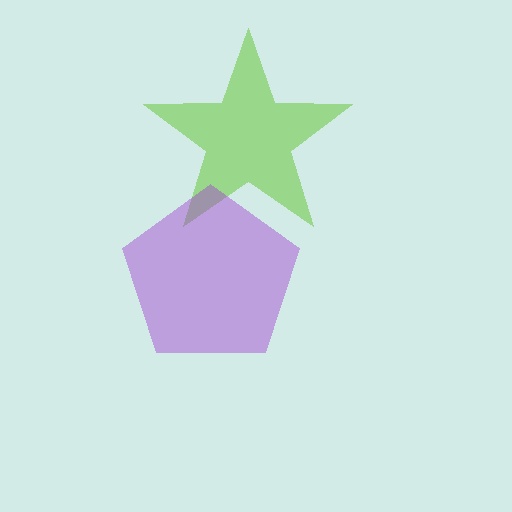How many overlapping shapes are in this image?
There are 2 overlapping shapes in the image.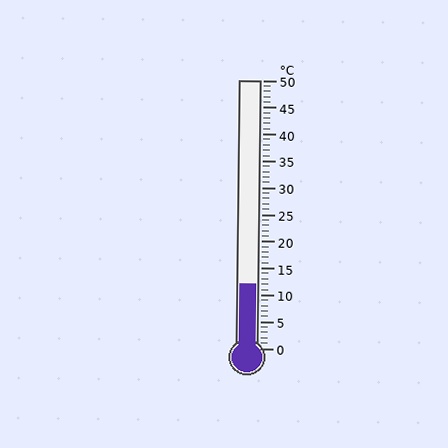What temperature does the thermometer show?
The thermometer shows approximately 12°C.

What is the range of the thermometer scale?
The thermometer scale ranges from 0°C to 50°C.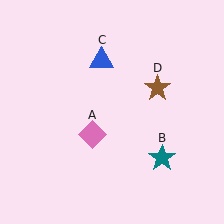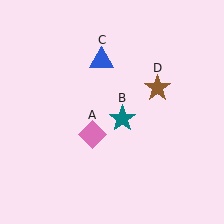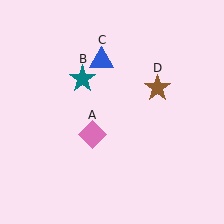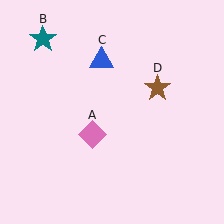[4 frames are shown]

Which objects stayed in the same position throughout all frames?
Pink diamond (object A) and blue triangle (object C) and brown star (object D) remained stationary.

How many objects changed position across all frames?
1 object changed position: teal star (object B).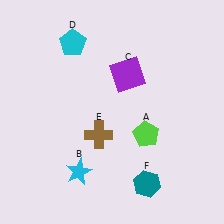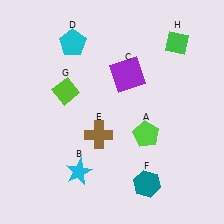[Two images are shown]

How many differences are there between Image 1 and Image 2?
There are 2 differences between the two images.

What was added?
A lime diamond (G), a green diamond (H) were added in Image 2.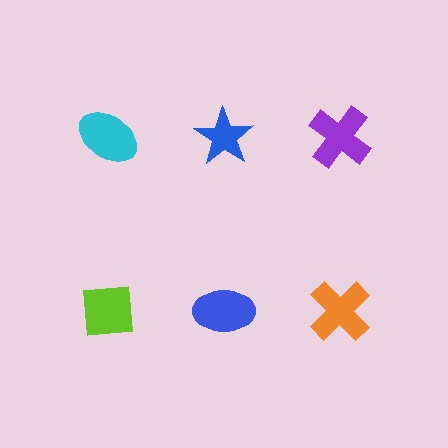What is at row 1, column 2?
A blue star.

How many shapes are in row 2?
3 shapes.